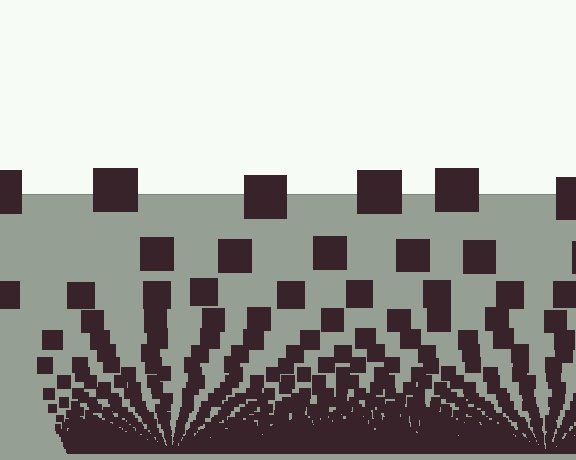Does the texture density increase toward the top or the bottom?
Density increases toward the bottom.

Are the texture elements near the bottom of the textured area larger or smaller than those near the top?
Smaller. The gradient is inverted — elements near the bottom are smaller and denser.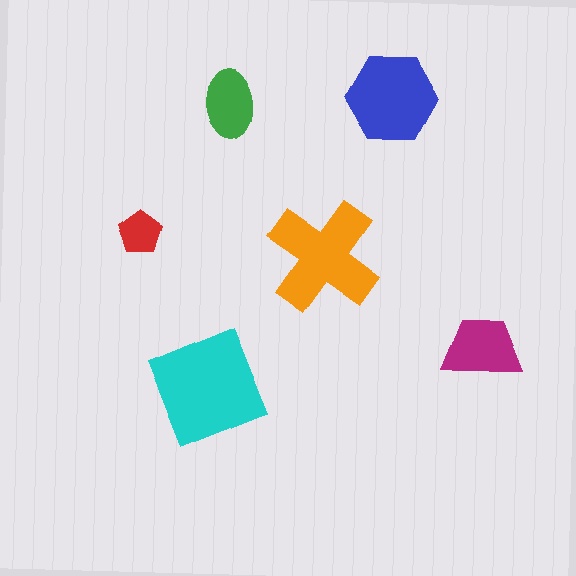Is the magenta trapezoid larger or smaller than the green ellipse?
Larger.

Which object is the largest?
The cyan square.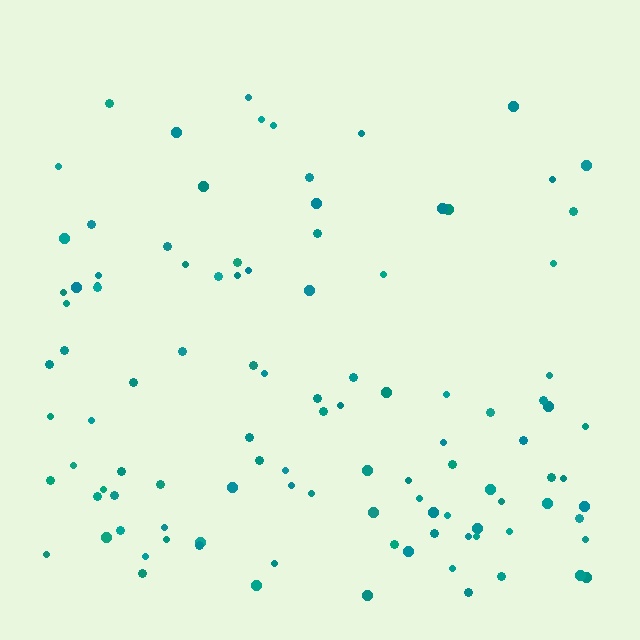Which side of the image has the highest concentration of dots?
The bottom.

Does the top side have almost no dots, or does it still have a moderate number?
Still a moderate number, just noticeably fewer than the bottom.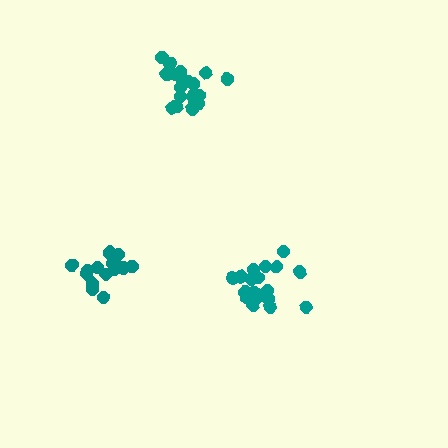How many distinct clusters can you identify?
There are 3 distinct clusters.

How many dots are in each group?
Group 1: 21 dots, Group 2: 16 dots, Group 3: 21 dots (58 total).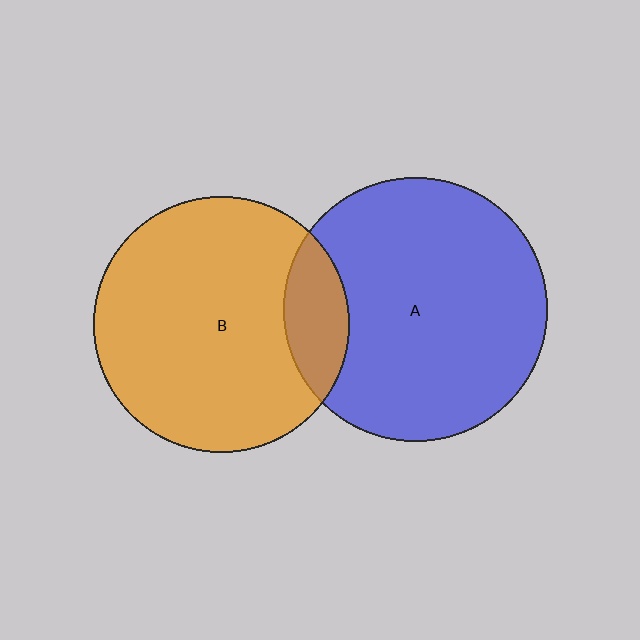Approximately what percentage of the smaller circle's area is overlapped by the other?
Approximately 15%.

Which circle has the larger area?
Circle A (blue).